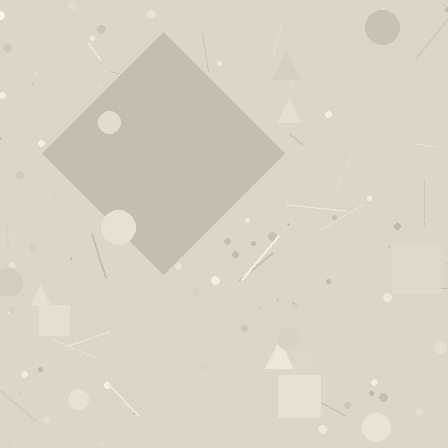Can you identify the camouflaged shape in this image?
The camouflaged shape is a diamond.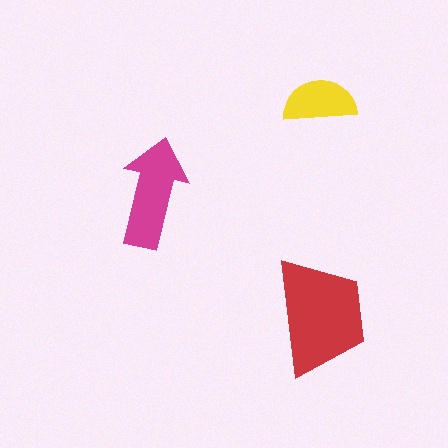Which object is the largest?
The red trapezoid.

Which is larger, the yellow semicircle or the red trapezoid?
The red trapezoid.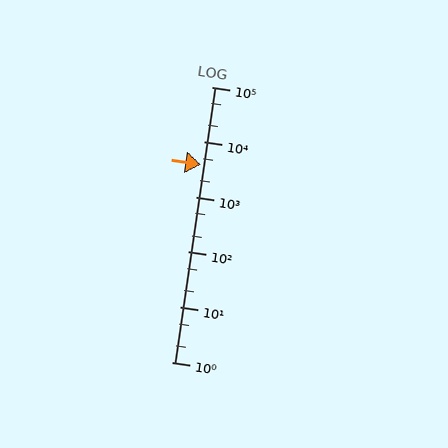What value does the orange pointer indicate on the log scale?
The pointer indicates approximately 3900.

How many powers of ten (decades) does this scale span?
The scale spans 5 decades, from 1 to 100000.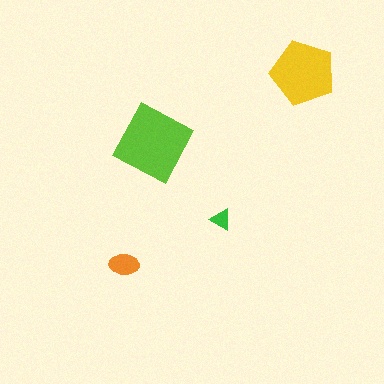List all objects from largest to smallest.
The lime diamond, the yellow pentagon, the orange ellipse, the green triangle.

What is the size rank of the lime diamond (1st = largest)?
1st.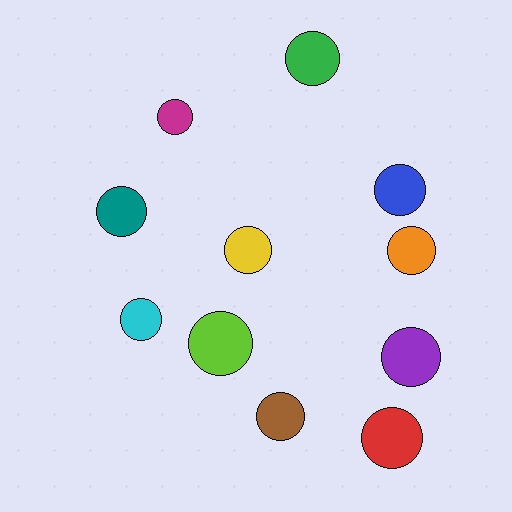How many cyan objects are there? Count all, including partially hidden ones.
There is 1 cyan object.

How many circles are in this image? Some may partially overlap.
There are 11 circles.